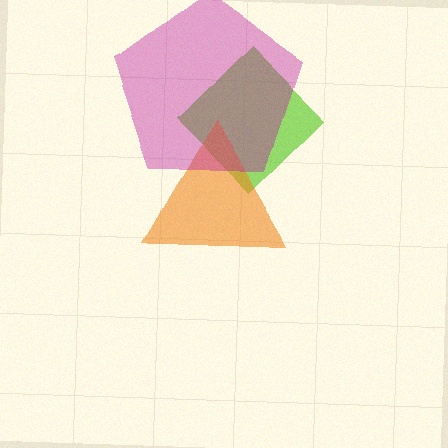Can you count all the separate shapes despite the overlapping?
Yes, there are 3 separate shapes.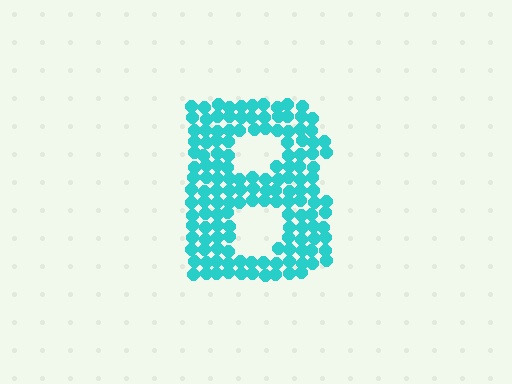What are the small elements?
The small elements are circles.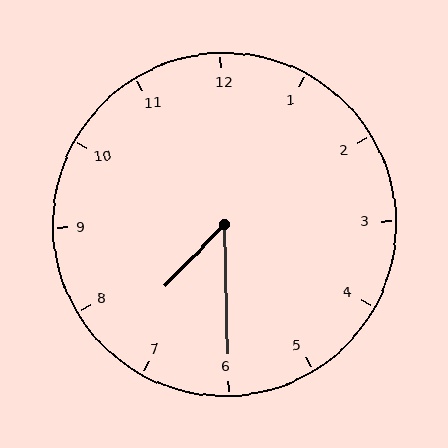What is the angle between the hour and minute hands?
Approximately 45 degrees.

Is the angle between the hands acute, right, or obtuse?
It is acute.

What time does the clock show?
7:30.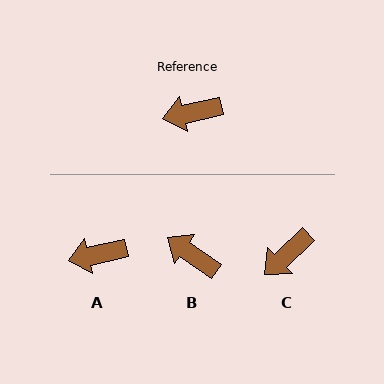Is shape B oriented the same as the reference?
No, it is off by about 47 degrees.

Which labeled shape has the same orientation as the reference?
A.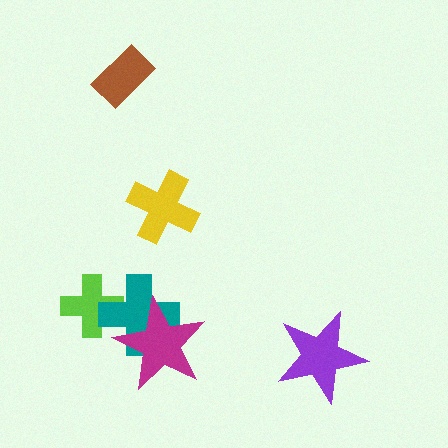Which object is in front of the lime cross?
The teal cross is in front of the lime cross.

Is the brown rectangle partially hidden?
No, no other shape covers it.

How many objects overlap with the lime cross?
1 object overlaps with the lime cross.